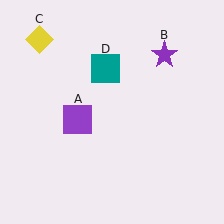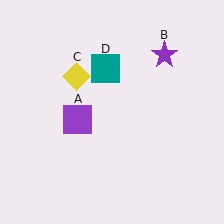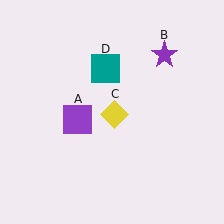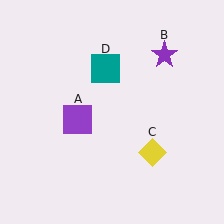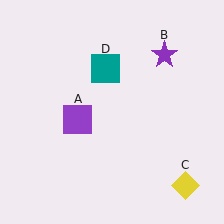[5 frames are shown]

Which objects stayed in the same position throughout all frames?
Purple square (object A) and purple star (object B) and teal square (object D) remained stationary.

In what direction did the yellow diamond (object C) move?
The yellow diamond (object C) moved down and to the right.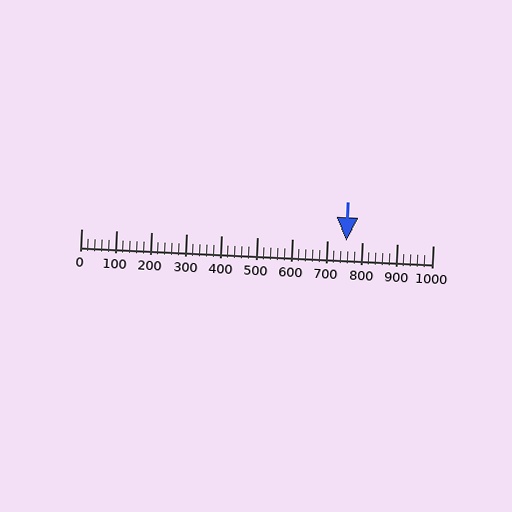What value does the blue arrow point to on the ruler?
The blue arrow points to approximately 754.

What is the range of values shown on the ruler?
The ruler shows values from 0 to 1000.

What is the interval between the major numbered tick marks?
The major tick marks are spaced 100 units apart.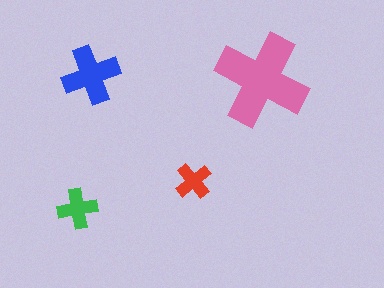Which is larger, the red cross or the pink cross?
The pink one.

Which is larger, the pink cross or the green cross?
The pink one.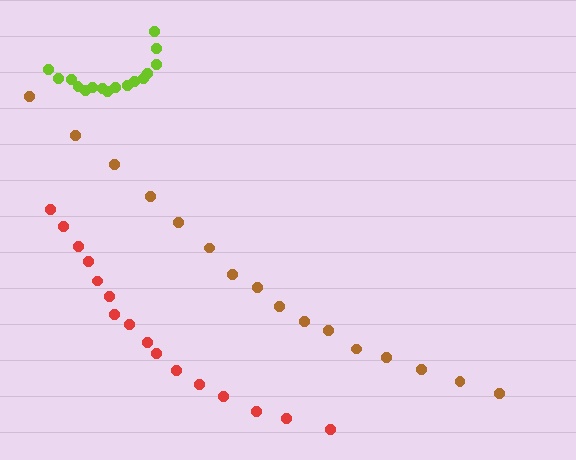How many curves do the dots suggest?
There are 3 distinct paths.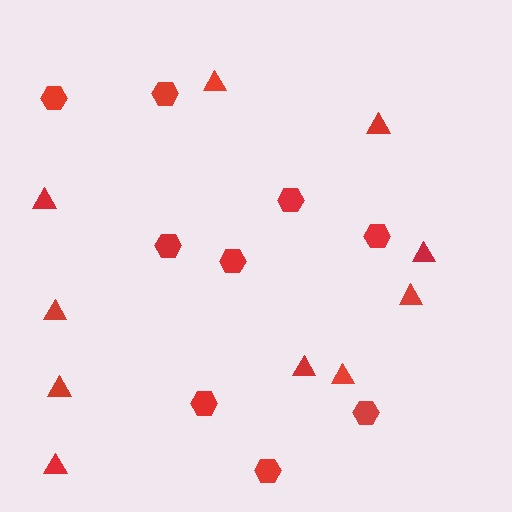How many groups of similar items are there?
There are 2 groups: one group of hexagons (9) and one group of triangles (10).